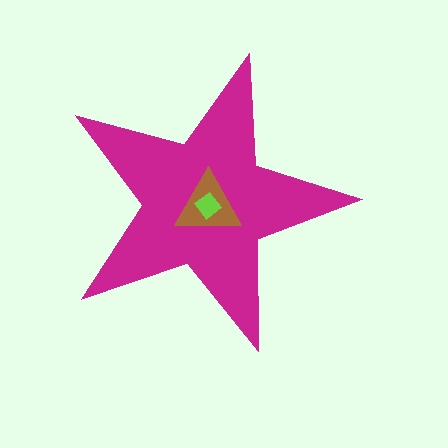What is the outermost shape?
The magenta star.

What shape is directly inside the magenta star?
The brown triangle.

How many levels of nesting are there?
3.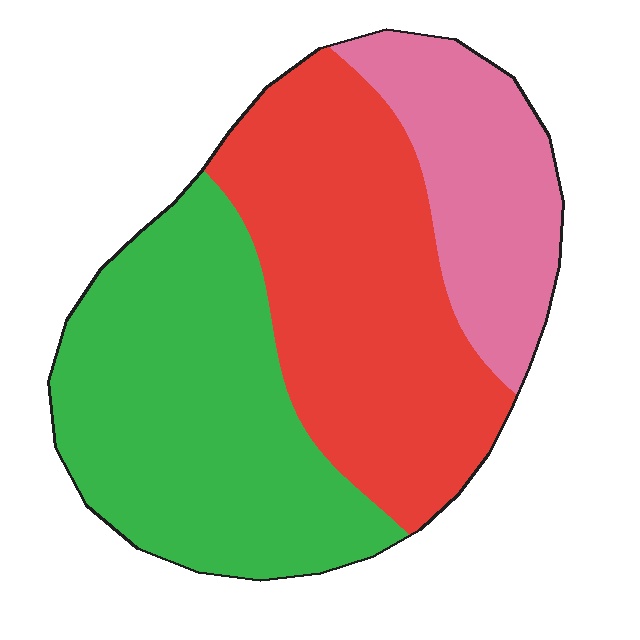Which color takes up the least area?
Pink, at roughly 20%.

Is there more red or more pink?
Red.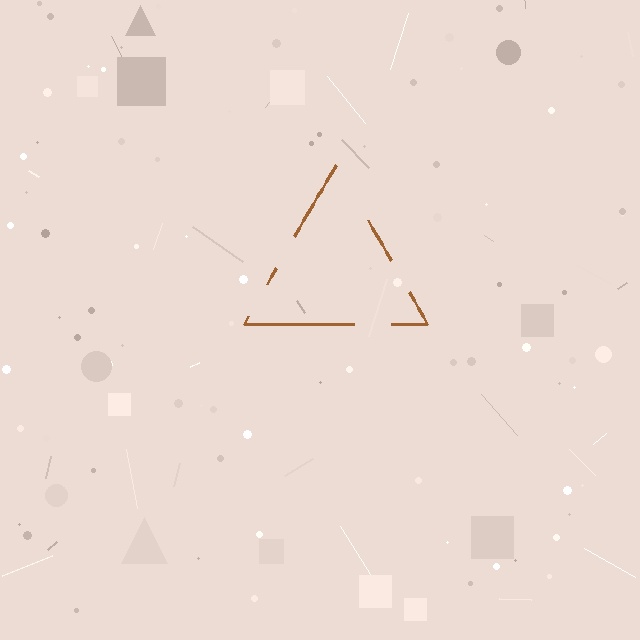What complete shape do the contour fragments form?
The contour fragments form a triangle.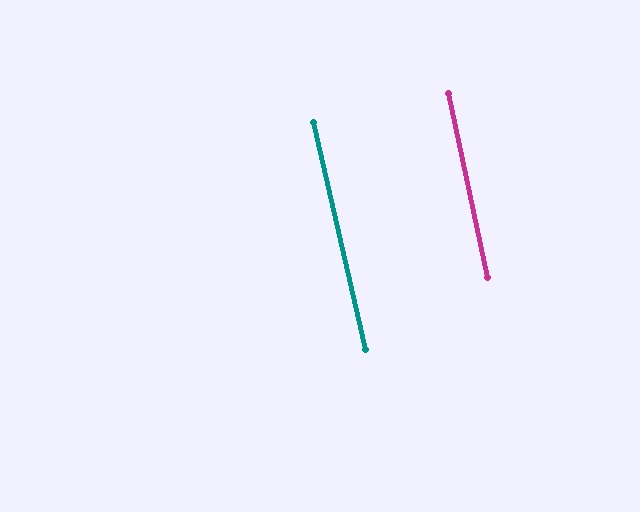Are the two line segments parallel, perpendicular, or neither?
Parallel — their directions differ by only 0.7°.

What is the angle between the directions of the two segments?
Approximately 1 degree.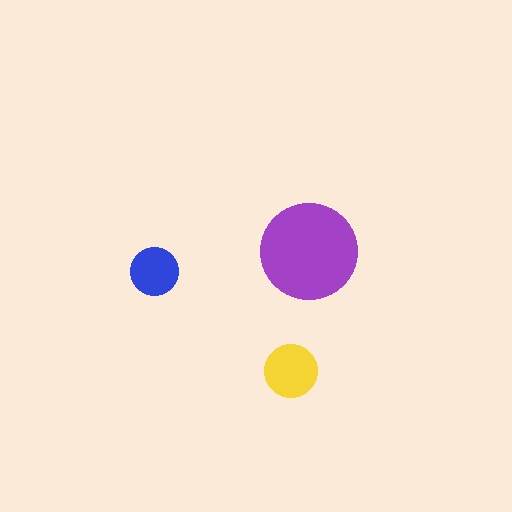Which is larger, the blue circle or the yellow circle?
The yellow one.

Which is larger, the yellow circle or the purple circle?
The purple one.